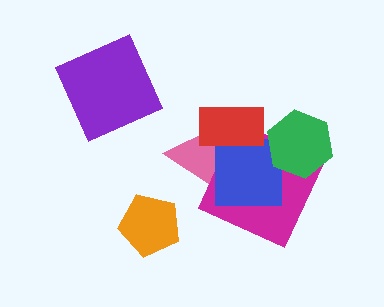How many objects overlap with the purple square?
0 objects overlap with the purple square.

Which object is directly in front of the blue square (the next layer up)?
The red rectangle is directly in front of the blue square.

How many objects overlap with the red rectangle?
3 objects overlap with the red rectangle.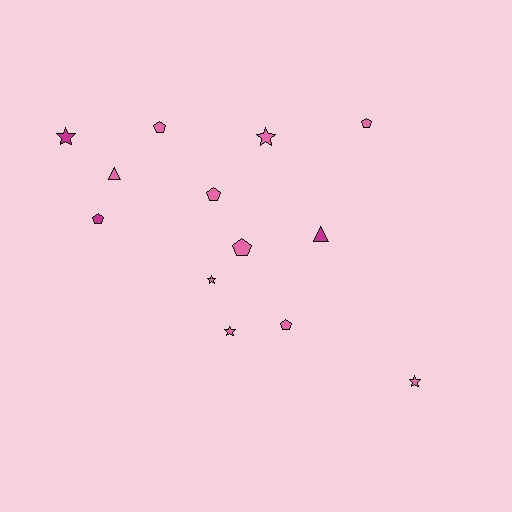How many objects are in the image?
There are 13 objects.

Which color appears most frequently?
Pink, with 10 objects.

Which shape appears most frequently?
Pentagon, with 6 objects.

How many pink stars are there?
There are 4 pink stars.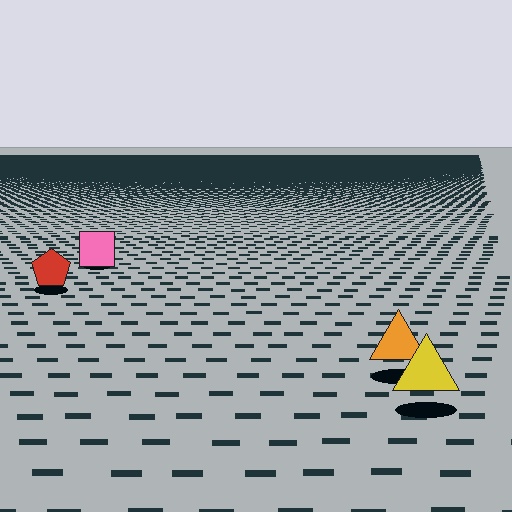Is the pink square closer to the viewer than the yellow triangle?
No. The yellow triangle is closer — you can tell from the texture gradient: the ground texture is coarser near it.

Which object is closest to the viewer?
The yellow triangle is closest. The texture marks near it are larger and more spread out.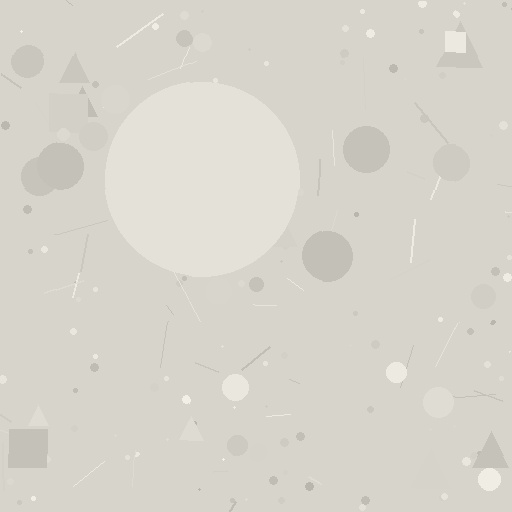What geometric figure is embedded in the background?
A circle is embedded in the background.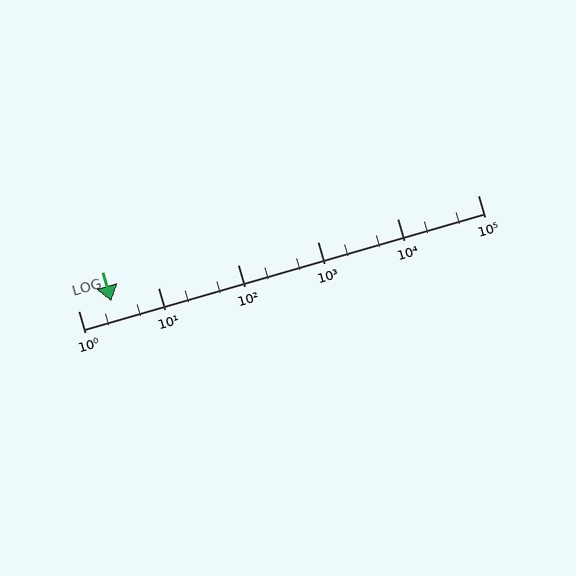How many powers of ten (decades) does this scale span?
The scale spans 5 decades, from 1 to 100000.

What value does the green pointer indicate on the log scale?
The pointer indicates approximately 2.6.